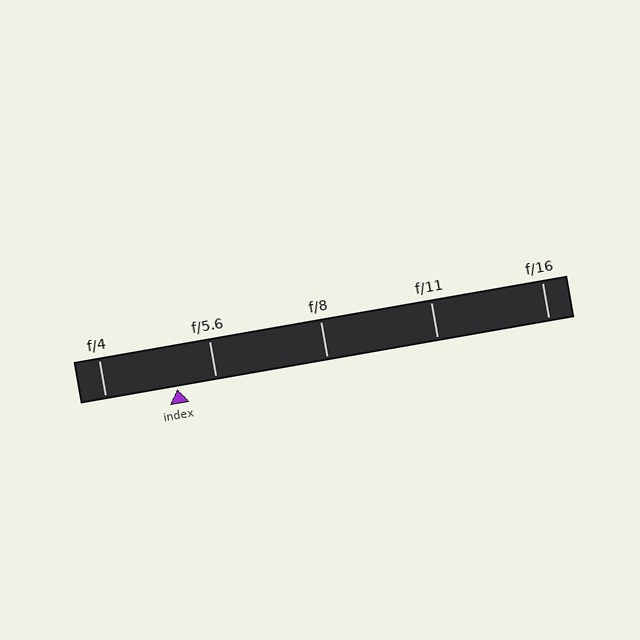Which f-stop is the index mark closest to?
The index mark is closest to f/5.6.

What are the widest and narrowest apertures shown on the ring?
The widest aperture shown is f/4 and the narrowest is f/16.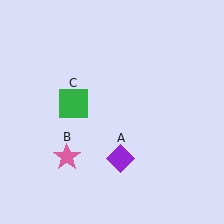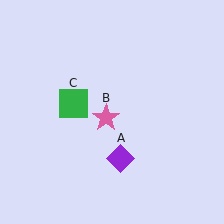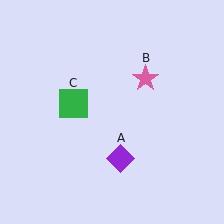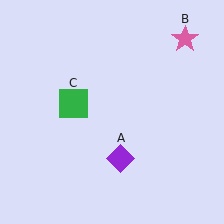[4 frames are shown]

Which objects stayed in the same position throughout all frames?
Purple diamond (object A) and green square (object C) remained stationary.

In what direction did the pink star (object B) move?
The pink star (object B) moved up and to the right.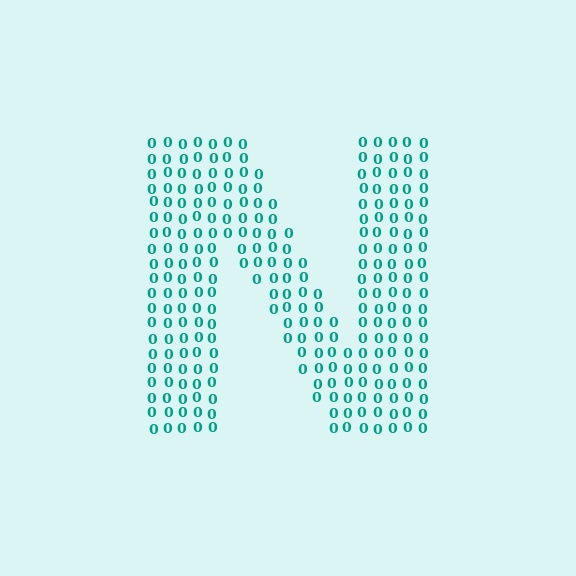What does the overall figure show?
The overall figure shows the letter N.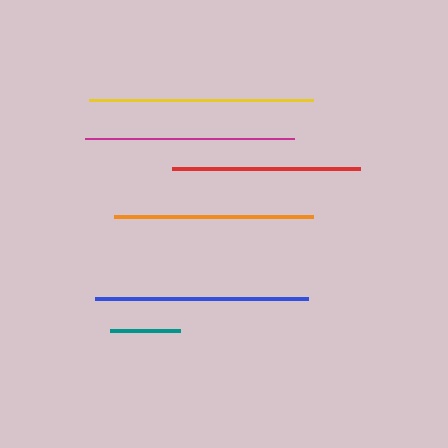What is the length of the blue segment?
The blue segment is approximately 213 pixels long.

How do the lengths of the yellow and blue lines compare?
The yellow and blue lines are approximately the same length.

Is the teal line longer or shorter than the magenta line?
The magenta line is longer than the teal line.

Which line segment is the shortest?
The teal line is the shortest at approximately 70 pixels.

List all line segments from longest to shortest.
From longest to shortest: yellow, blue, magenta, orange, red, teal.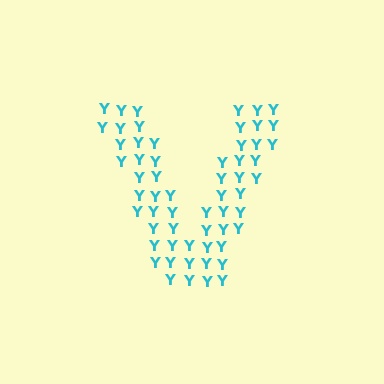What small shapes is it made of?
It is made of small letter Y's.